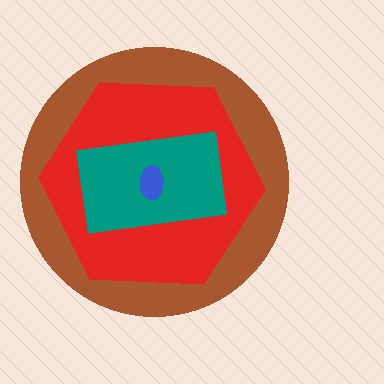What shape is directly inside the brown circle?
The red hexagon.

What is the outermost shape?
The brown circle.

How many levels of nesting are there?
4.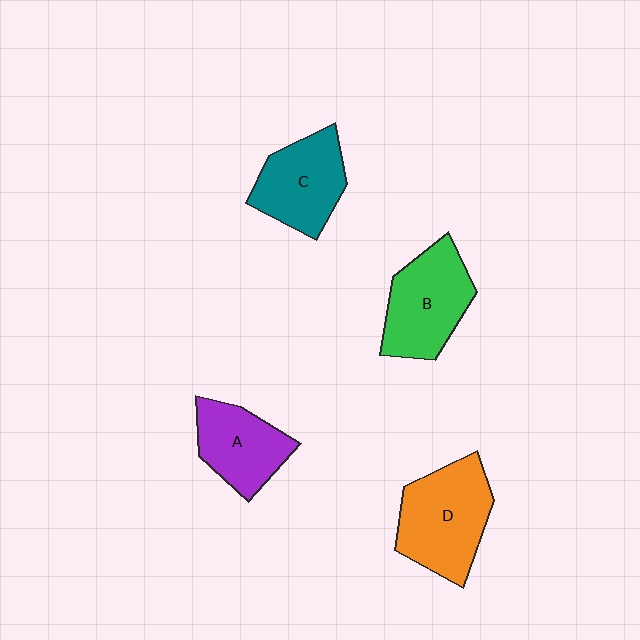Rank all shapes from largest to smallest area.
From largest to smallest: D (orange), B (green), C (teal), A (purple).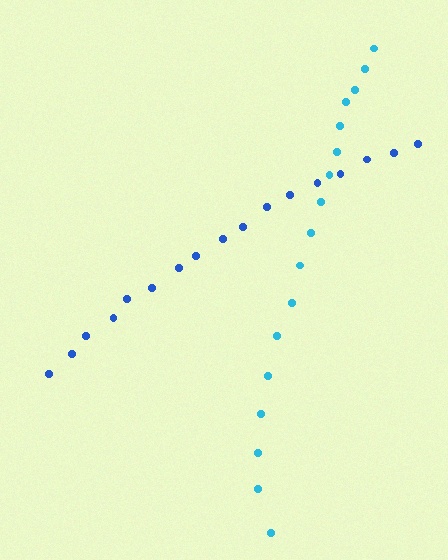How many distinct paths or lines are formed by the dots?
There are 2 distinct paths.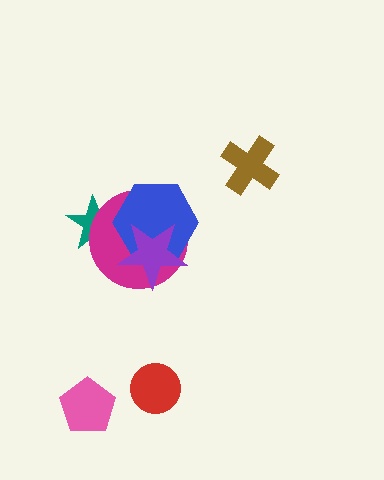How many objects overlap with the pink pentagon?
0 objects overlap with the pink pentagon.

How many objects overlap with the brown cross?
0 objects overlap with the brown cross.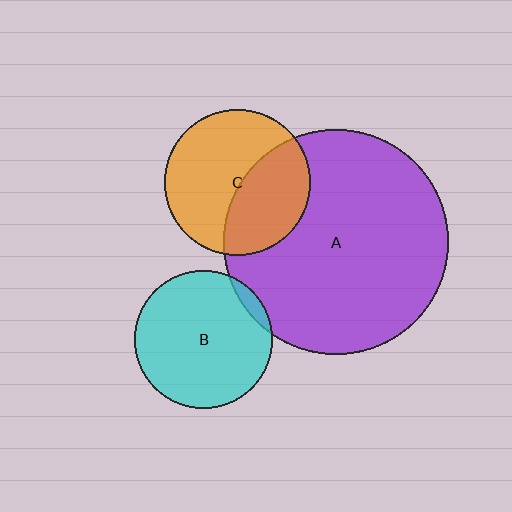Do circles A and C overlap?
Yes.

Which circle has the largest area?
Circle A (purple).